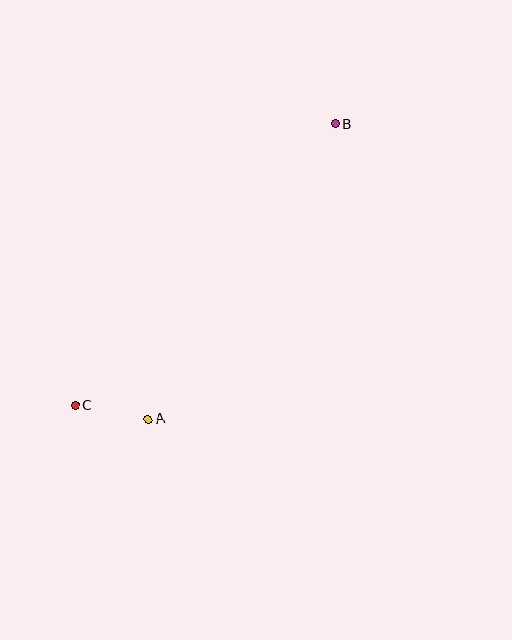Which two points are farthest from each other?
Points B and C are farthest from each other.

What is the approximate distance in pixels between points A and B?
The distance between A and B is approximately 349 pixels.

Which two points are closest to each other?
Points A and C are closest to each other.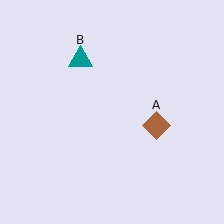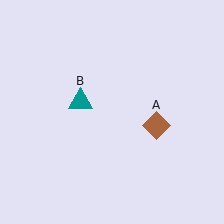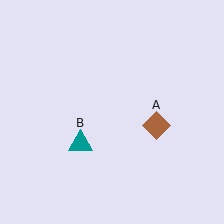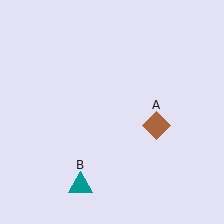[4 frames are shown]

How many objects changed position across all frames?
1 object changed position: teal triangle (object B).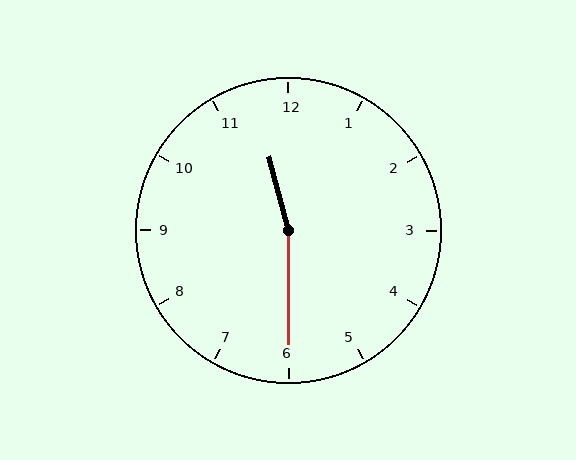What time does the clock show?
11:30.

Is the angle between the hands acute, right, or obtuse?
It is obtuse.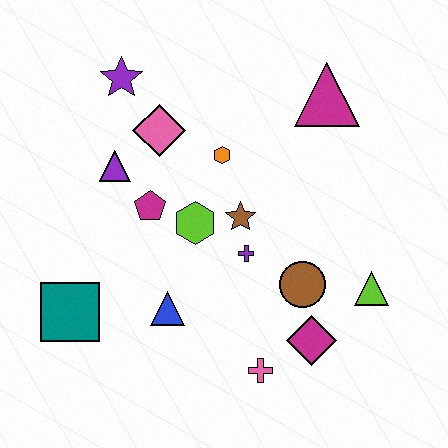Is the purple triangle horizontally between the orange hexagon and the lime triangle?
No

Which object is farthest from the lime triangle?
The purple star is farthest from the lime triangle.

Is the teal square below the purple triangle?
Yes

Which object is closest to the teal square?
The blue triangle is closest to the teal square.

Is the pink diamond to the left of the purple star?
No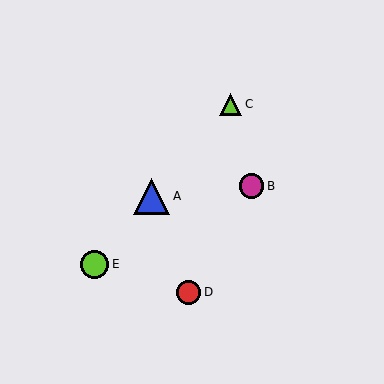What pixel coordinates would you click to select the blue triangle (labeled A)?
Click at (152, 196) to select the blue triangle A.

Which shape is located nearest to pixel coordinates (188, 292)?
The red circle (labeled D) at (189, 292) is nearest to that location.